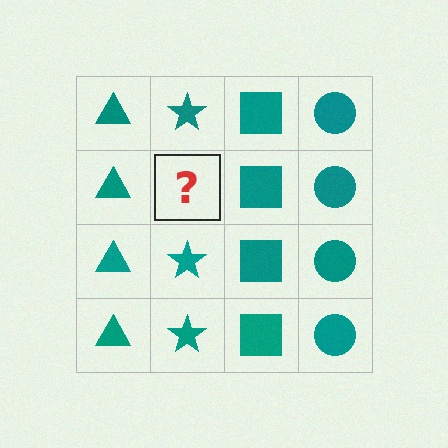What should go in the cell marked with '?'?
The missing cell should contain a teal star.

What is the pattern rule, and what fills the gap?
The rule is that each column has a consistent shape. The gap should be filled with a teal star.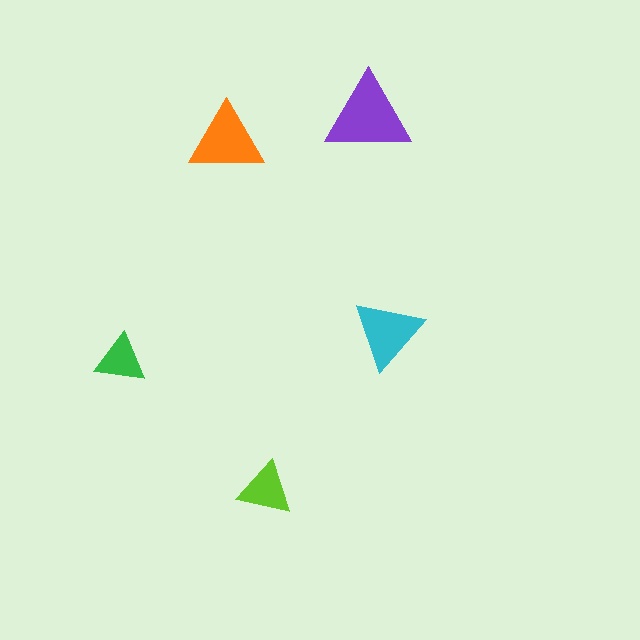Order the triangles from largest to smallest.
the purple one, the orange one, the cyan one, the lime one, the green one.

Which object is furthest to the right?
The cyan triangle is rightmost.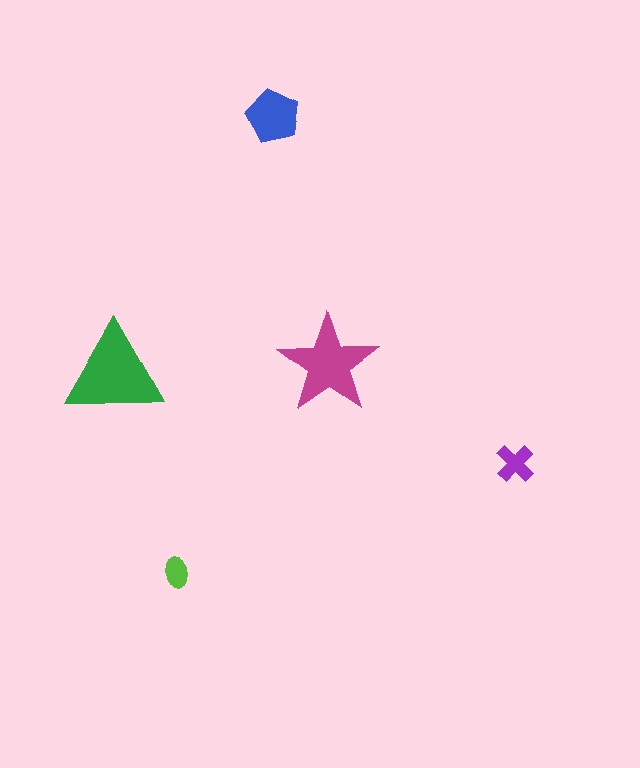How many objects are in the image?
There are 5 objects in the image.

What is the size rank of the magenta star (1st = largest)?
2nd.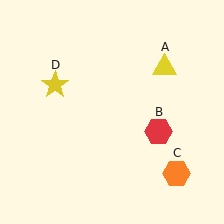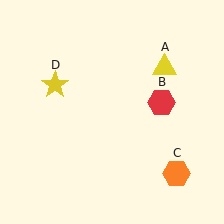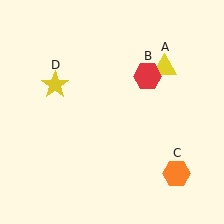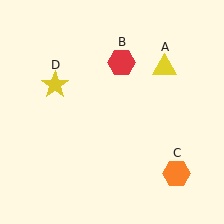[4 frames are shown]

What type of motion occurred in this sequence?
The red hexagon (object B) rotated counterclockwise around the center of the scene.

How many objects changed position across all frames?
1 object changed position: red hexagon (object B).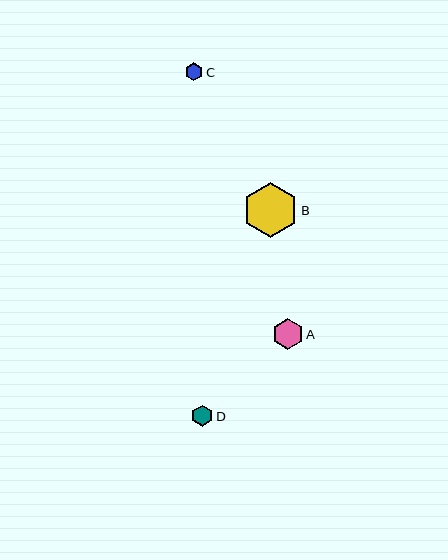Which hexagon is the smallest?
Hexagon C is the smallest with a size of approximately 18 pixels.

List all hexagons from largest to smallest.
From largest to smallest: B, A, D, C.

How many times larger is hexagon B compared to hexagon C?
Hexagon B is approximately 3.1 times the size of hexagon C.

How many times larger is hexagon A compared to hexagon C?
Hexagon A is approximately 1.7 times the size of hexagon C.